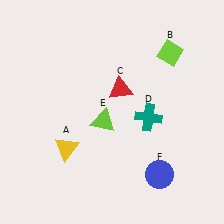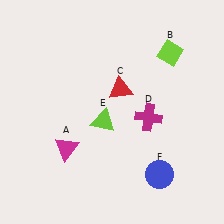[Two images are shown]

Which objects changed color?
A changed from yellow to magenta. D changed from teal to magenta.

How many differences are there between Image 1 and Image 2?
There are 2 differences between the two images.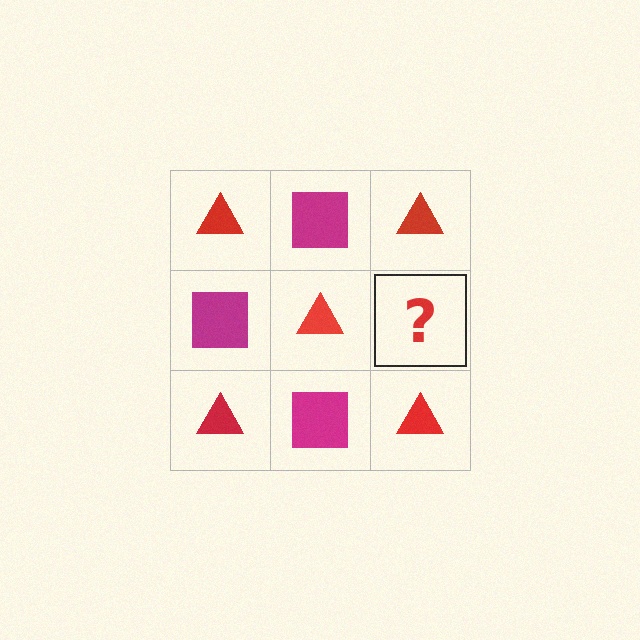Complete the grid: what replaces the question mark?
The question mark should be replaced with a magenta square.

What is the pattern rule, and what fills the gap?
The rule is that it alternates red triangle and magenta square in a checkerboard pattern. The gap should be filled with a magenta square.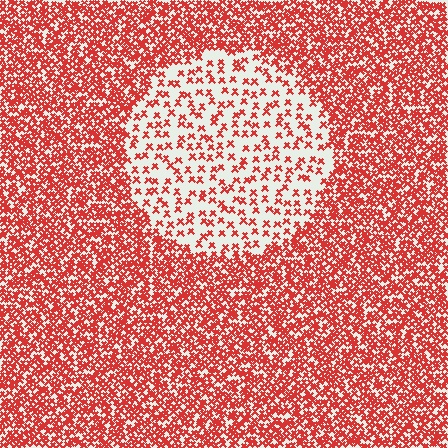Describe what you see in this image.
The image contains small red elements arranged at two different densities. A circle-shaped region is visible where the elements are less densely packed than the surrounding area.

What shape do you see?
I see a circle.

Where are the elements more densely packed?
The elements are more densely packed outside the circle boundary.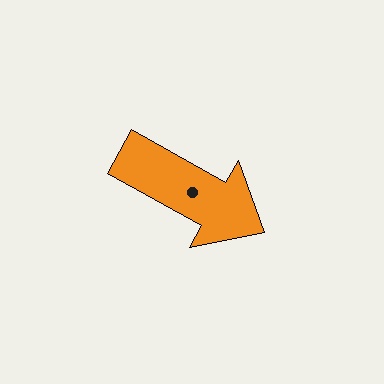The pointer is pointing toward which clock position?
Roughly 4 o'clock.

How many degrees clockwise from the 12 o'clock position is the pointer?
Approximately 119 degrees.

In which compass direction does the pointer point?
Southeast.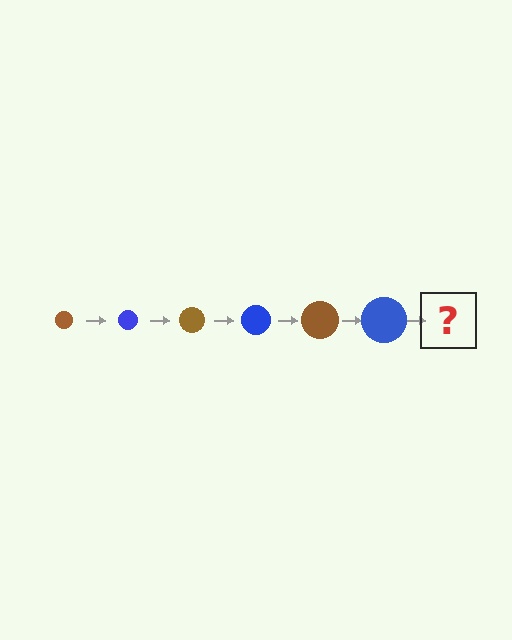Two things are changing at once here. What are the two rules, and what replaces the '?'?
The two rules are that the circle grows larger each step and the color cycles through brown and blue. The '?' should be a brown circle, larger than the previous one.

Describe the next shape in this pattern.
It should be a brown circle, larger than the previous one.